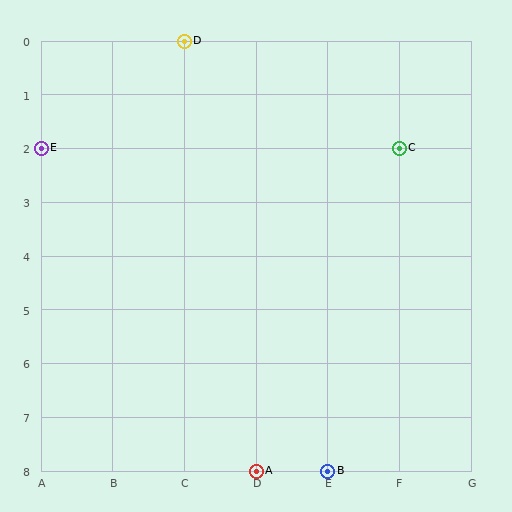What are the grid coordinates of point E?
Point E is at grid coordinates (A, 2).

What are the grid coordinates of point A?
Point A is at grid coordinates (D, 8).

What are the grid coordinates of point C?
Point C is at grid coordinates (F, 2).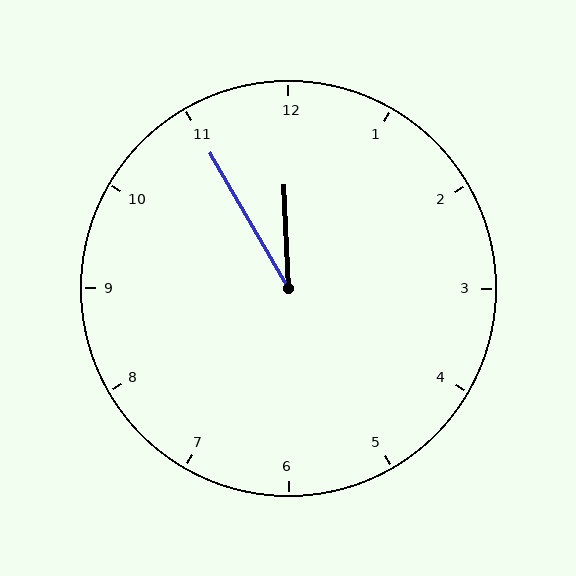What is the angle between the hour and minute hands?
Approximately 28 degrees.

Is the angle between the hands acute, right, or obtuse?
It is acute.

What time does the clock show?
11:55.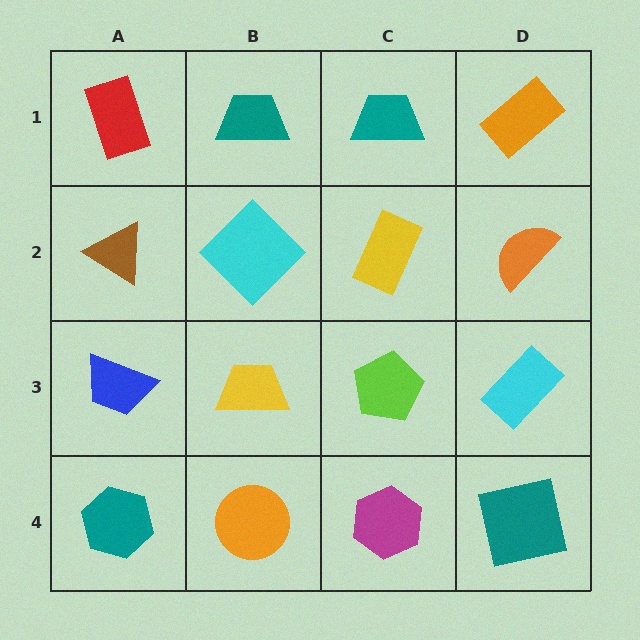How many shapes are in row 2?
4 shapes.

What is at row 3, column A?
A blue trapezoid.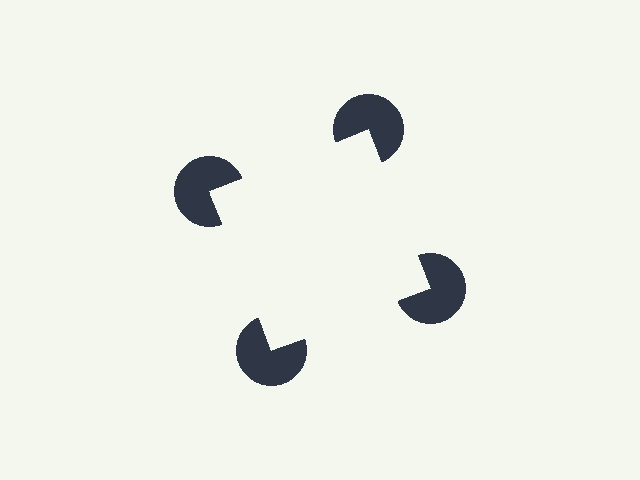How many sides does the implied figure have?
4 sides.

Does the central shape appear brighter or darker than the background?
It typically appears slightly brighter than the background, even though no actual brightness change is drawn.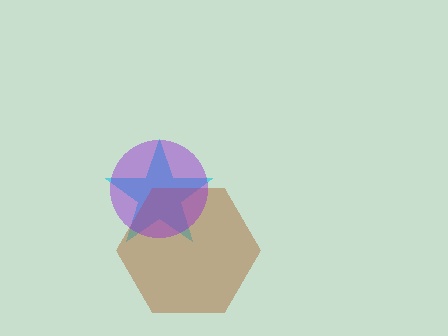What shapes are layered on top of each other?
The layered shapes are: a cyan star, a brown hexagon, a purple circle.